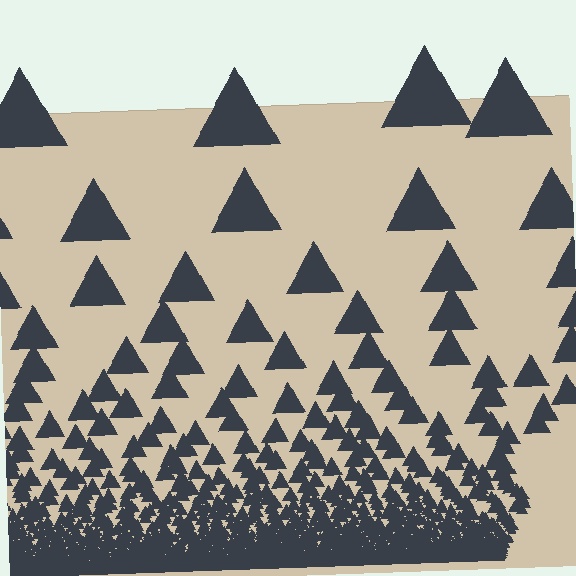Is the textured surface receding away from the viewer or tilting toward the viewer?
The surface appears to tilt toward the viewer. Texture elements get larger and sparser toward the top.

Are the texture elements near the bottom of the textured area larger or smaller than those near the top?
Smaller. The gradient is inverted — elements near the bottom are smaller and denser.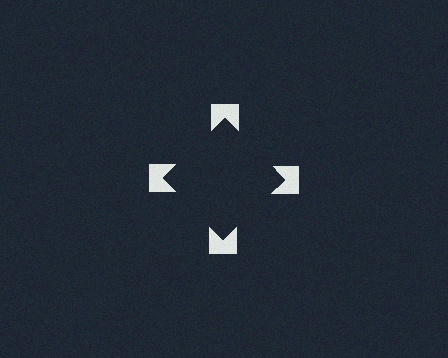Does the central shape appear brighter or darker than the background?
It typically appears slightly darker than the background, even though no actual brightness change is drawn.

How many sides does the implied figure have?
4 sides.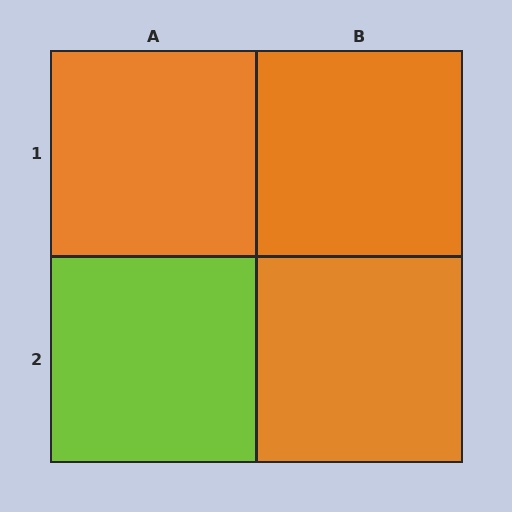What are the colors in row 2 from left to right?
Lime, orange.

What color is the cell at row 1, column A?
Orange.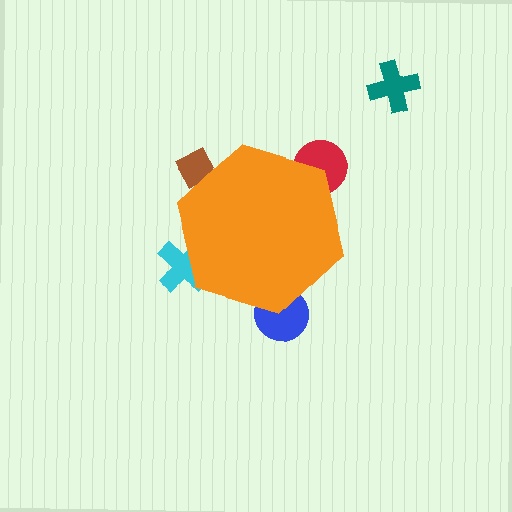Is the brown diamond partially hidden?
Yes, the brown diamond is partially hidden behind the orange hexagon.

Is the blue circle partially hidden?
Yes, the blue circle is partially hidden behind the orange hexagon.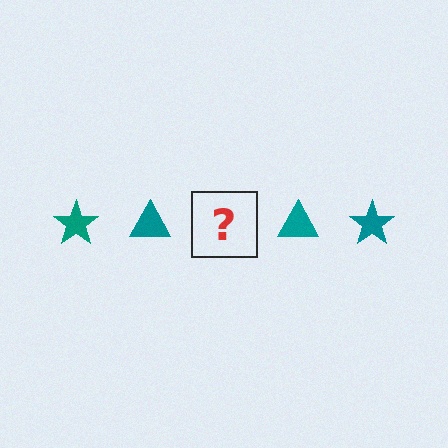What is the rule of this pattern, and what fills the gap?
The rule is that the pattern cycles through star, triangle shapes in teal. The gap should be filled with a teal star.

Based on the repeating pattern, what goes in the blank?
The blank should be a teal star.